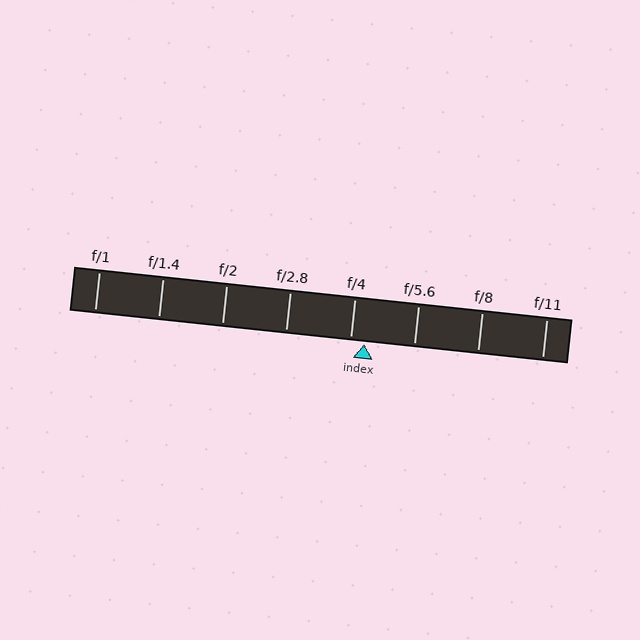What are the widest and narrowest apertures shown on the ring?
The widest aperture shown is f/1 and the narrowest is f/11.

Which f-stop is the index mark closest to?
The index mark is closest to f/4.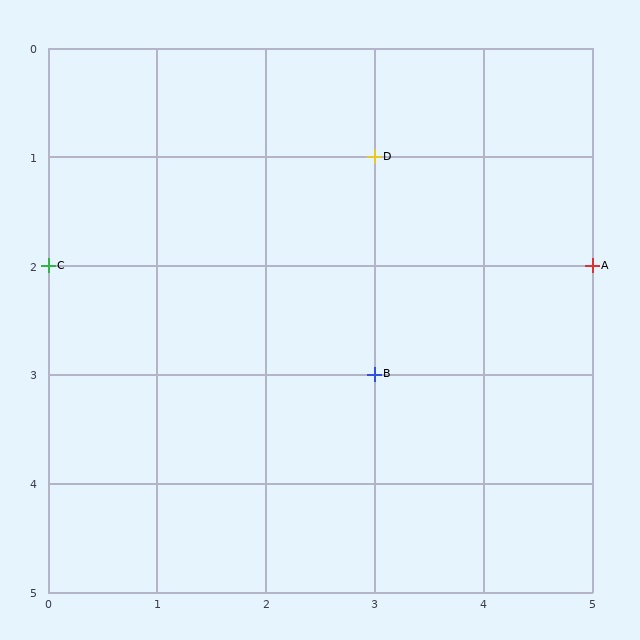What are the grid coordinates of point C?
Point C is at grid coordinates (0, 2).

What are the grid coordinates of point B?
Point B is at grid coordinates (3, 3).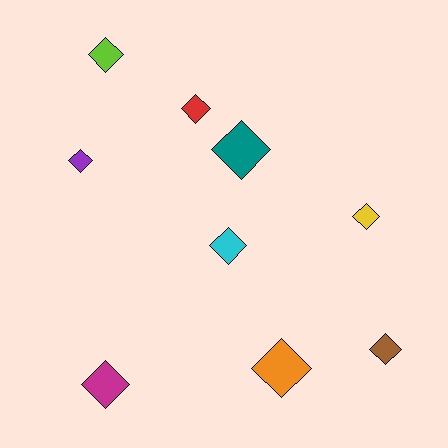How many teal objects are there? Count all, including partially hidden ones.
There is 1 teal object.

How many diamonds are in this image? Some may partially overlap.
There are 9 diamonds.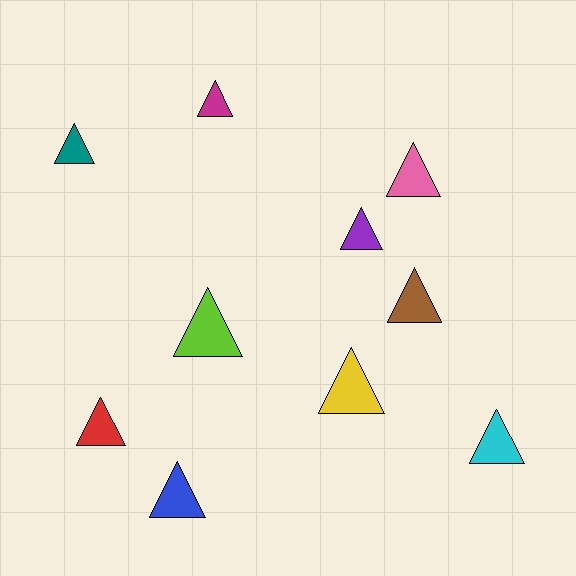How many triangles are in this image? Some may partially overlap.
There are 10 triangles.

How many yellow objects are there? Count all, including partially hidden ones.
There is 1 yellow object.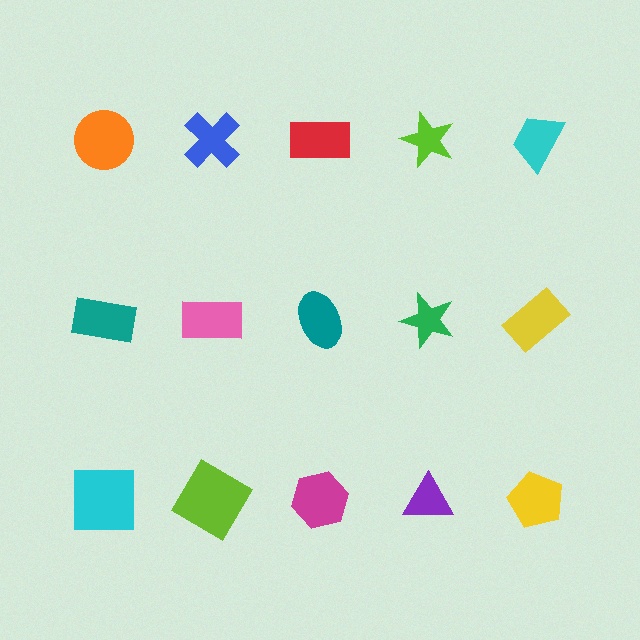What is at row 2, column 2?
A pink rectangle.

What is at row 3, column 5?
A yellow pentagon.